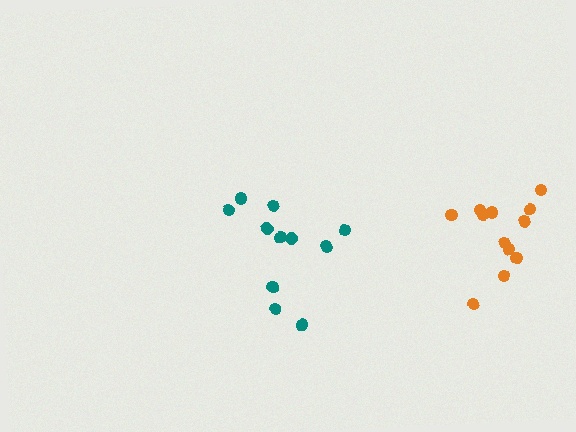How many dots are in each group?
Group 1: 11 dots, Group 2: 12 dots (23 total).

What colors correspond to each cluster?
The clusters are colored: teal, orange.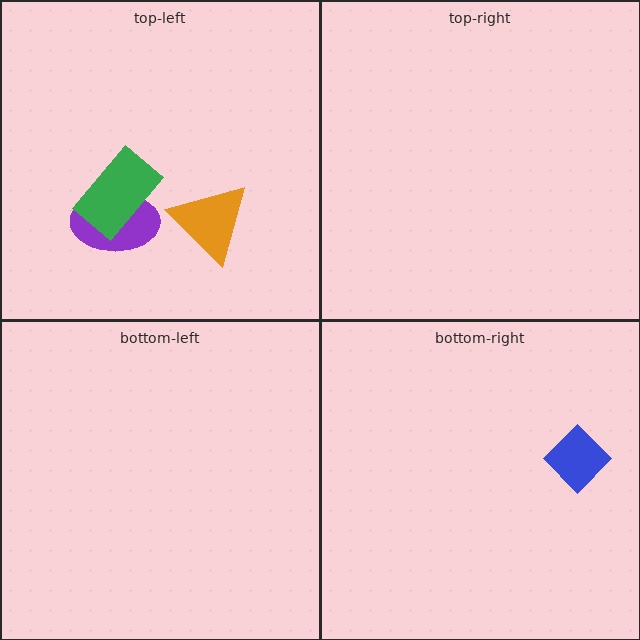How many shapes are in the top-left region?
3.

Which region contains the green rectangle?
The top-left region.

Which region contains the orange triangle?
The top-left region.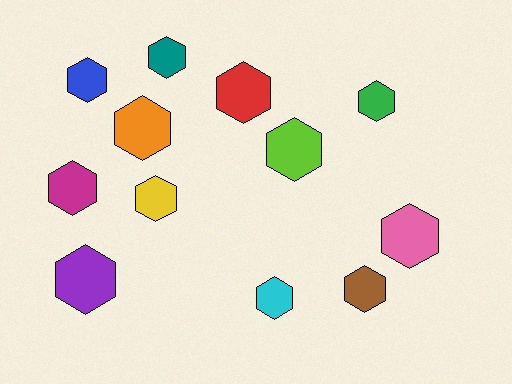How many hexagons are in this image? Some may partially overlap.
There are 12 hexagons.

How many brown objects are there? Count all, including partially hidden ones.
There is 1 brown object.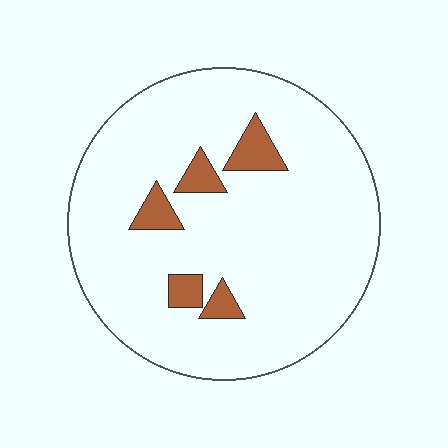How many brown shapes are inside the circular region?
5.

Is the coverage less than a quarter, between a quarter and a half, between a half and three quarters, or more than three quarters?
Less than a quarter.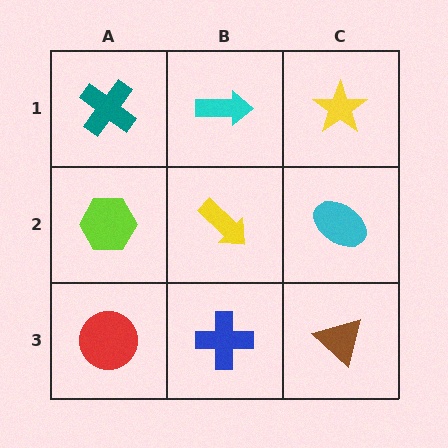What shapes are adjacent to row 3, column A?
A lime hexagon (row 2, column A), a blue cross (row 3, column B).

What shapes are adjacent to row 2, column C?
A yellow star (row 1, column C), a brown triangle (row 3, column C), a yellow arrow (row 2, column B).